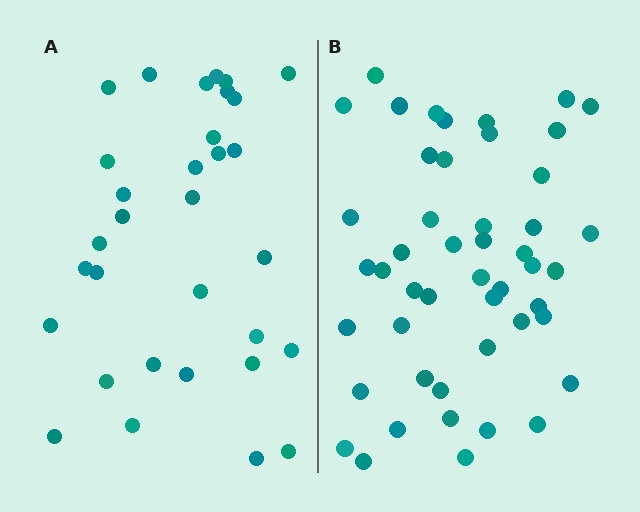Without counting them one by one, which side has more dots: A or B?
Region B (the right region) has more dots.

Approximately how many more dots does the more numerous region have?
Region B has approximately 15 more dots than region A.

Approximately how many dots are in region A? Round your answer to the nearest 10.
About 30 dots. (The exact count is 32, which rounds to 30.)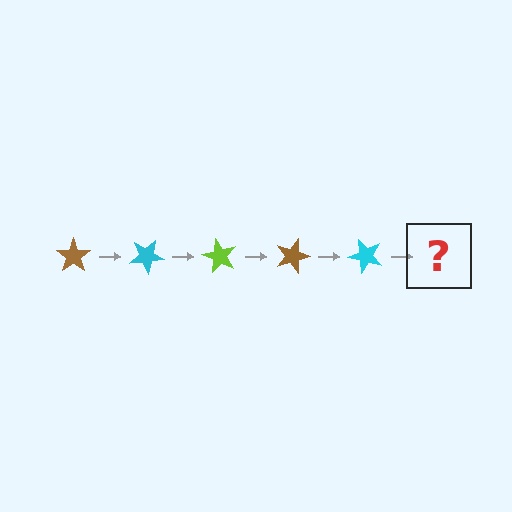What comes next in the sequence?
The next element should be a lime star, rotated 150 degrees from the start.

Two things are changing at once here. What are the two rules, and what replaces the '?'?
The two rules are that it rotates 30 degrees each step and the color cycles through brown, cyan, and lime. The '?' should be a lime star, rotated 150 degrees from the start.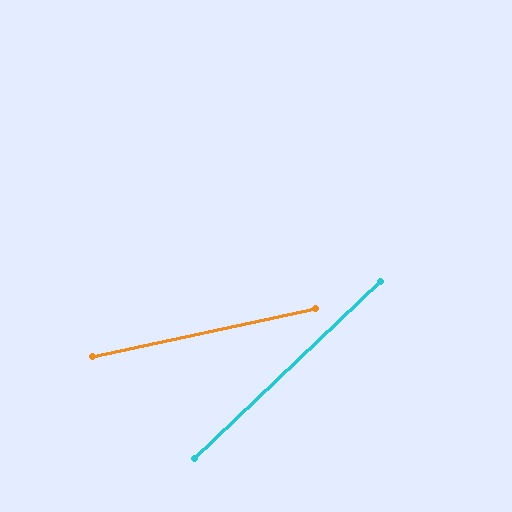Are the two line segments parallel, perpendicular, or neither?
Neither parallel nor perpendicular — they differ by about 31°.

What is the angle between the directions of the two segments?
Approximately 31 degrees.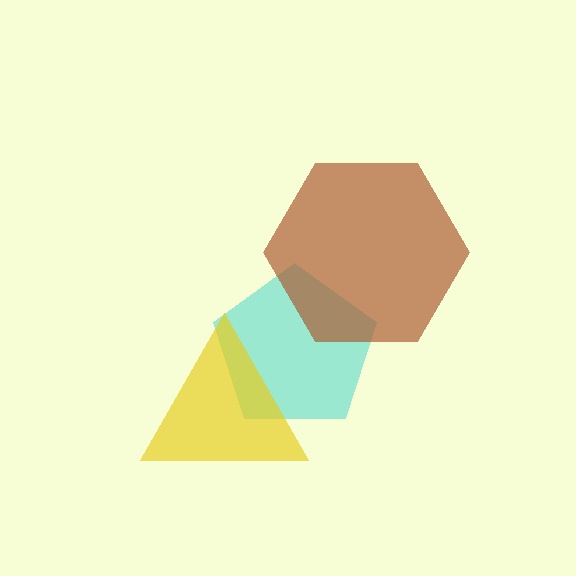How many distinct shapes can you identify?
There are 3 distinct shapes: a cyan pentagon, a brown hexagon, a yellow triangle.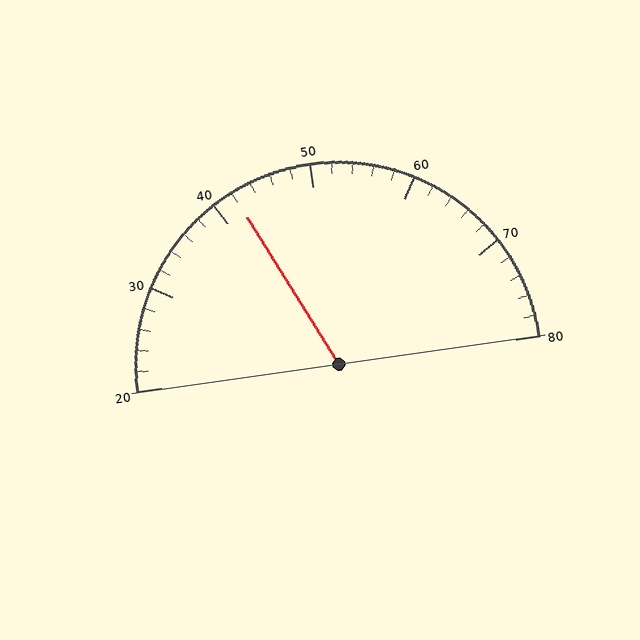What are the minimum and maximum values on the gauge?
The gauge ranges from 20 to 80.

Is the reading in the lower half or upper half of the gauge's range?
The reading is in the lower half of the range (20 to 80).